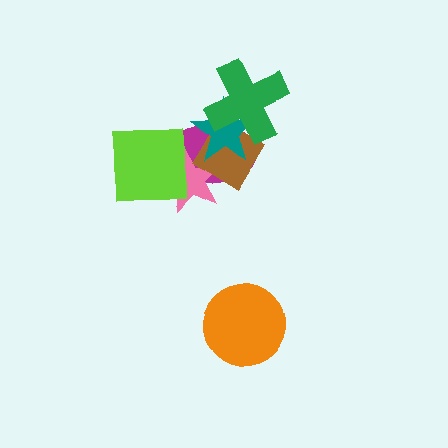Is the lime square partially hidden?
No, no other shape covers it.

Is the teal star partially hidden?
Yes, it is partially covered by another shape.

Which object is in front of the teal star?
The green cross is in front of the teal star.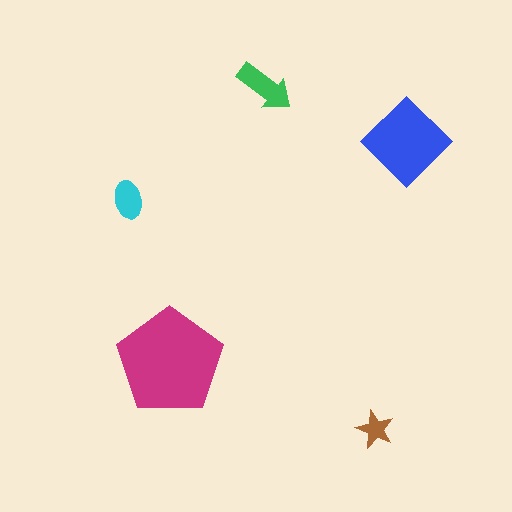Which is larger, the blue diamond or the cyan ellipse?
The blue diamond.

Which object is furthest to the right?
The blue diamond is rightmost.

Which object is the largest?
The magenta pentagon.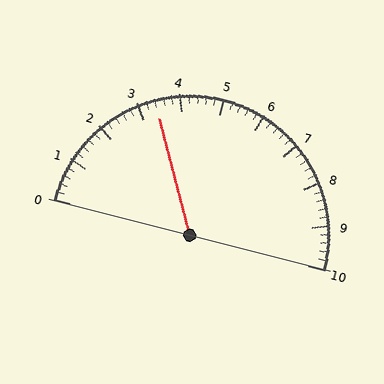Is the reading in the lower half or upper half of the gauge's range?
The reading is in the lower half of the range (0 to 10).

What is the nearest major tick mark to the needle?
The nearest major tick mark is 3.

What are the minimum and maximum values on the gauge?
The gauge ranges from 0 to 10.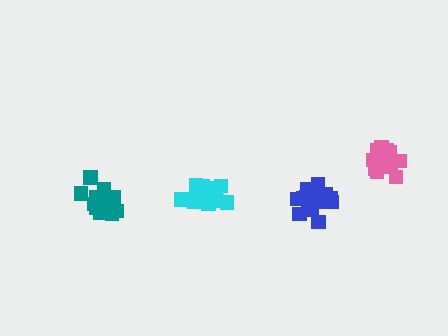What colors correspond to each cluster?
The clusters are colored: cyan, teal, blue, pink.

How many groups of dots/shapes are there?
There are 4 groups.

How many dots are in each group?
Group 1: 15 dots, Group 2: 20 dots, Group 3: 15 dots, Group 4: 18 dots (68 total).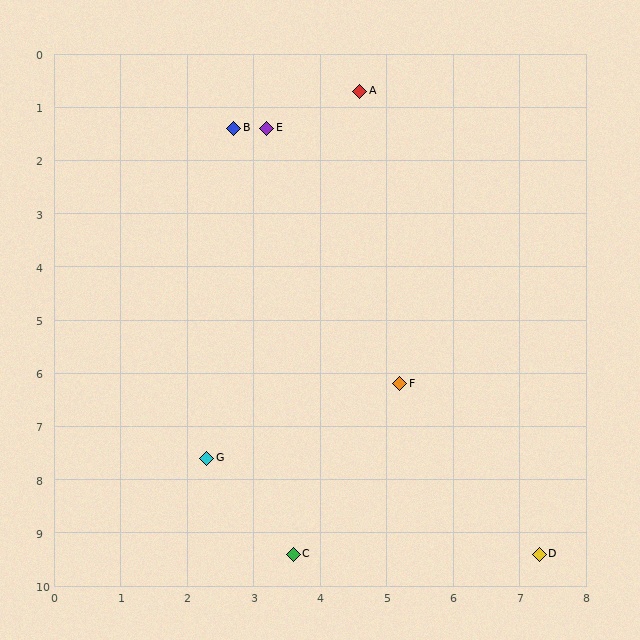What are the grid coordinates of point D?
Point D is at approximately (7.3, 9.4).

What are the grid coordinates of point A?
Point A is at approximately (4.6, 0.7).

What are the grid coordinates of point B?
Point B is at approximately (2.7, 1.4).